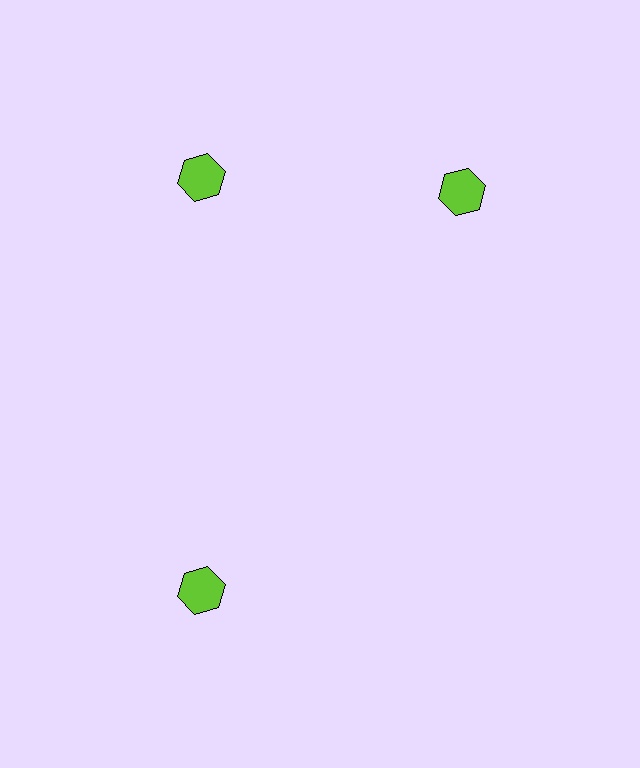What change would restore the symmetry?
The symmetry would be restored by rotating it back into even spacing with its neighbors so that all 3 hexagons sit at equal angles and equal distance from the center.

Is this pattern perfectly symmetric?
No. The 3 lime hexagons are arranged in a ring, but one element near the 3 o'clock position is rotated out of alignment along the ring, breaking the 3-fold rotational symmetry.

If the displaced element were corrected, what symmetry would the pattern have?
It would have 3-fold rotational symmetry — the pattern would map onto itself every 120 degrees.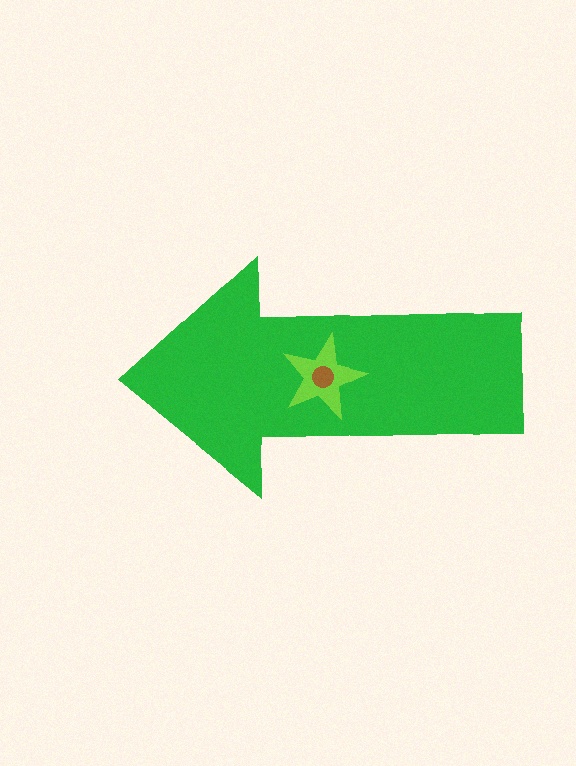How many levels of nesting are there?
3.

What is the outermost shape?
The green arrow.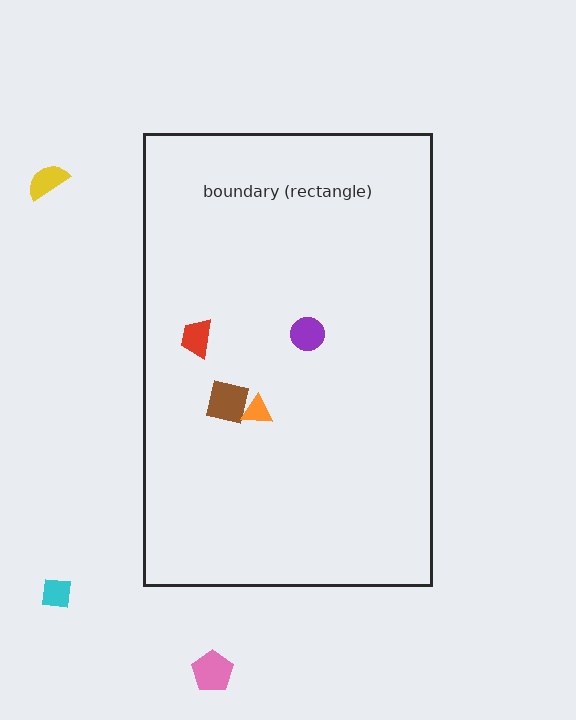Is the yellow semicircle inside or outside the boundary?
Outside.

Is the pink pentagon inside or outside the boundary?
Outside.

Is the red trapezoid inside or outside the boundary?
Inside.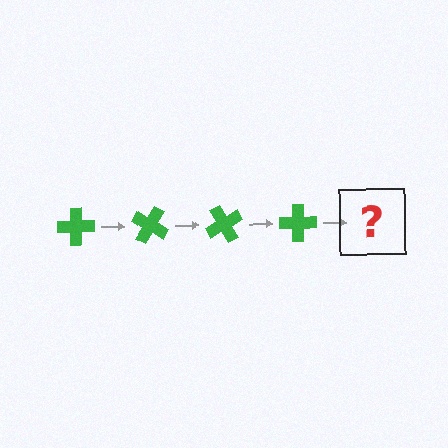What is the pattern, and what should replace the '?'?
The pattern is that the cross rotates 30 degrees each step. The '?' should be a green cross rotated 120 degrees.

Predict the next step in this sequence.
The next step is a green cross rotated 120 degrees.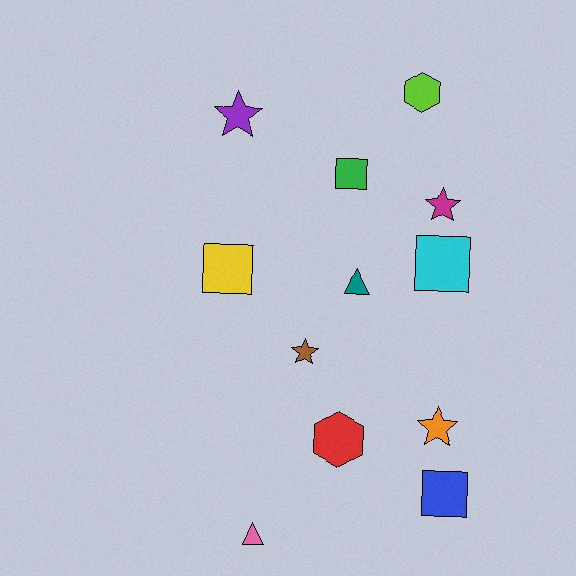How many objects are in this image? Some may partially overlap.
There are 12 objects.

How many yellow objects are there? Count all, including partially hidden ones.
There is 1 yellow object.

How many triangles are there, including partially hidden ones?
There are 2 triangles.